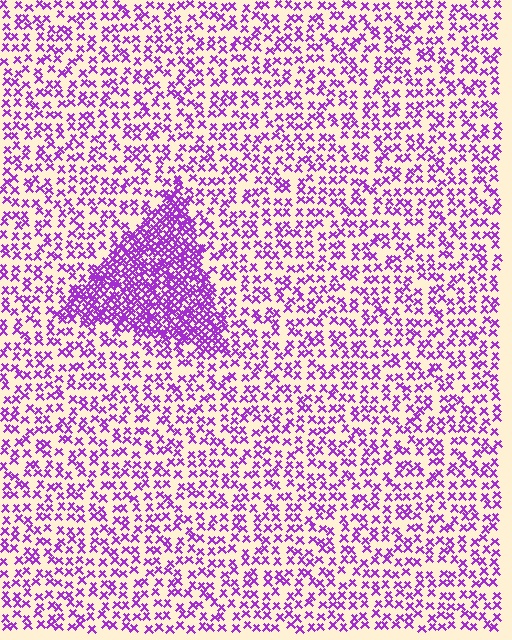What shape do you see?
I see a triangle.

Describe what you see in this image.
The image contains small purple elements arranged at two different densities. A triangle-shaped region is visible where the elements are more densely packed than the surrounding area.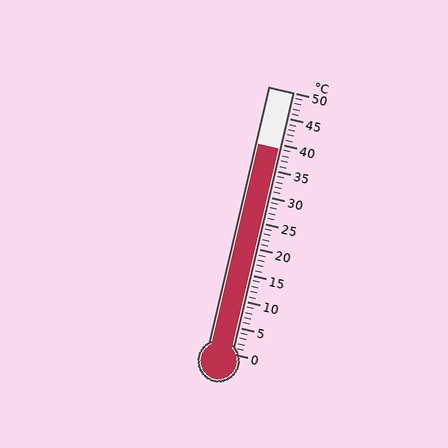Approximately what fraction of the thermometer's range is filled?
The thermometer is filled to approximately 80% of its range.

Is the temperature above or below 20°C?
The temperature is above 20°C.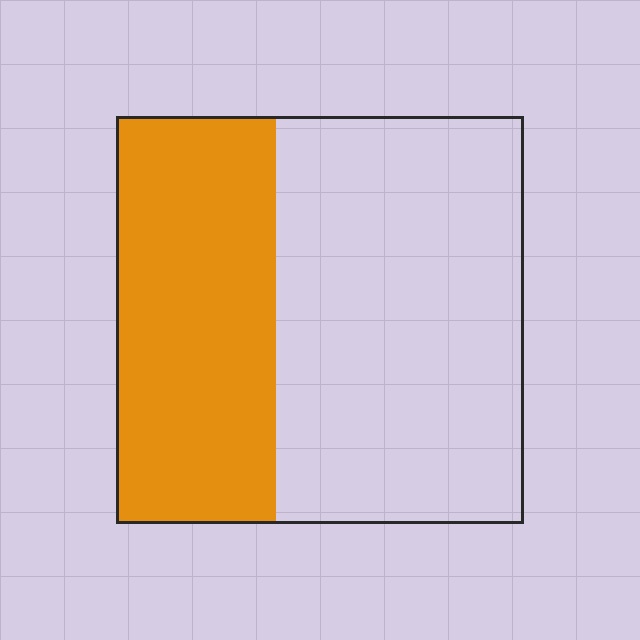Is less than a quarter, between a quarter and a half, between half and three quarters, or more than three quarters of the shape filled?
Between a quarter and a half.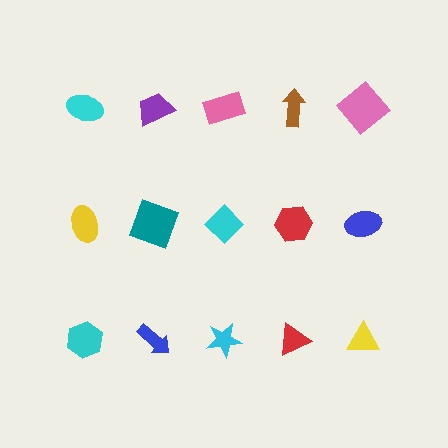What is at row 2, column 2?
A teal square.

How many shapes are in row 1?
5 shapes.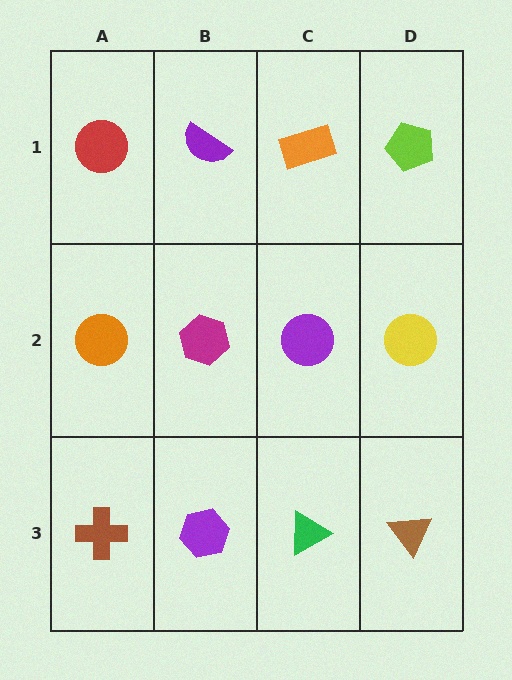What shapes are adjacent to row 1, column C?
A purple circle (row 2, column C), a purple semicircle (row 1, column B), a lime pentagon (row 1, column D).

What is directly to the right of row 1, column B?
An orange rectangle.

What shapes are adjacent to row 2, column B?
A purple semicircle (row 1, column B), a purple hexagon (row 3, column B), an orange circle (row 2, column A), a purple circle (row 2, column C).